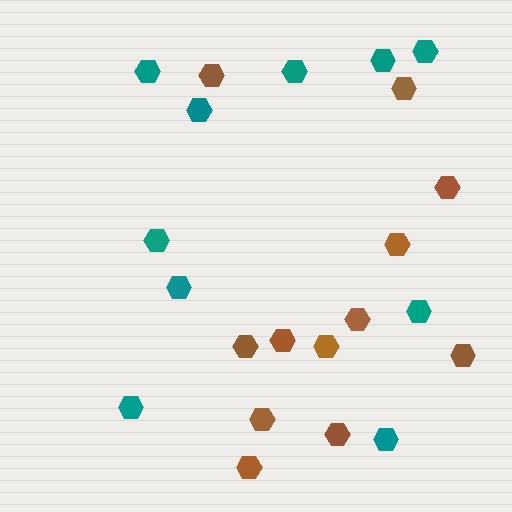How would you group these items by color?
There are 2 groups: one group of brown hexagons (12) and one group of teal hexagons (10).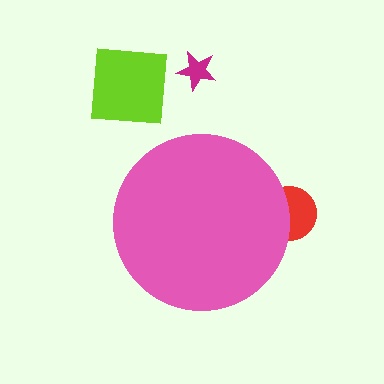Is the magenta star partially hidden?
No, the magenta star is fully visible.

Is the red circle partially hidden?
Yes, the red circle is partially hidden behind the pink circle.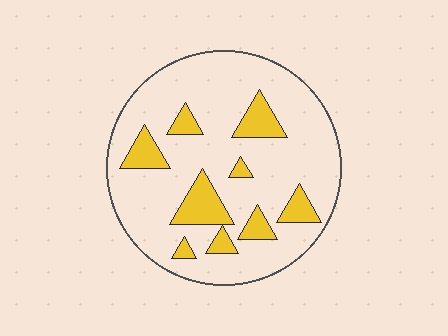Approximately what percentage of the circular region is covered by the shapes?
Approximately 20%.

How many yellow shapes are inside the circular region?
9.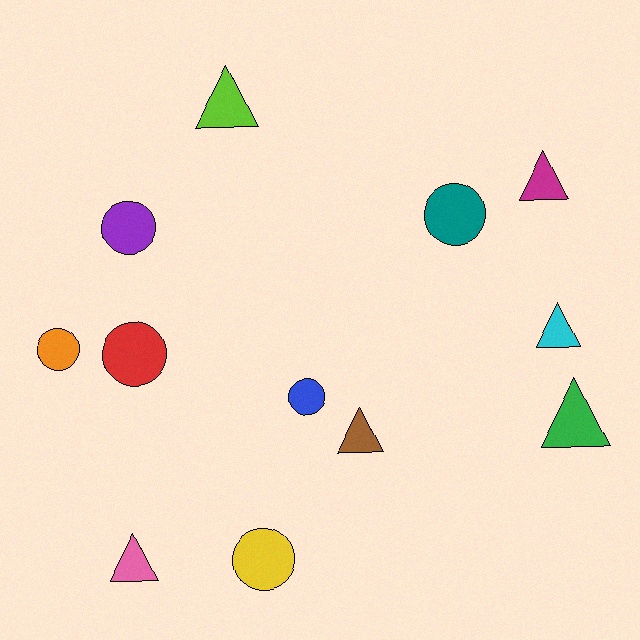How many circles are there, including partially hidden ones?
There are 6 circles.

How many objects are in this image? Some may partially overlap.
There are 12 objects.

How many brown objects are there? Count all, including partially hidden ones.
There is 1 brown object.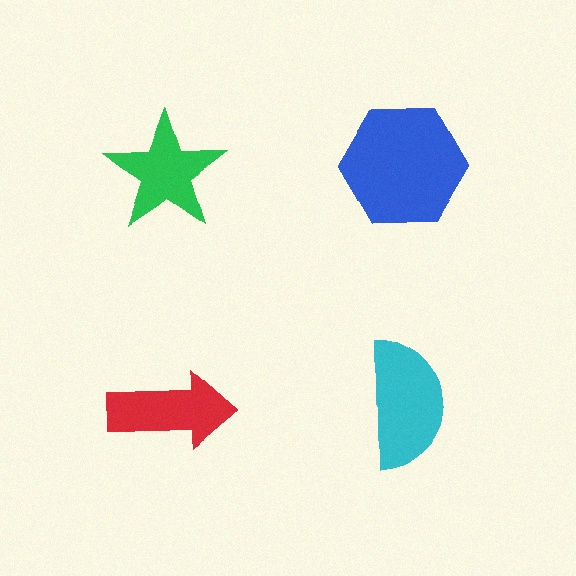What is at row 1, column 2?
A blue hexagon.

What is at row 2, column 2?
A cyan semicircle.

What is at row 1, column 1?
A green star.